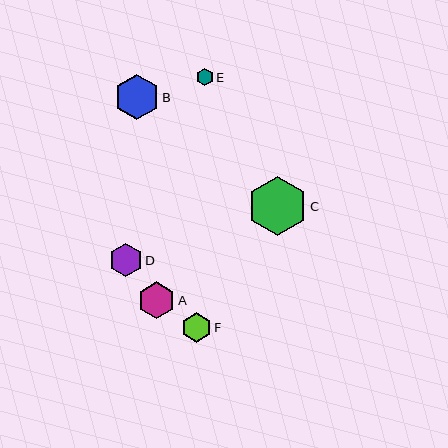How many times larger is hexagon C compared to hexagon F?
Hexagon C is approximately 2.0 times the size of hexagon F.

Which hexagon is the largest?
Hexagon C is the largest with a size of approximately 59 pixels.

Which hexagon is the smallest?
Hexagon E is the smallest with a size of approximately 17 pixels.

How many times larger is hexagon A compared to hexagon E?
Hexagon A is approximately 2.1 times the size of hexagon E.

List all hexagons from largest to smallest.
From largest to smallest: C, B, A, D, F, E.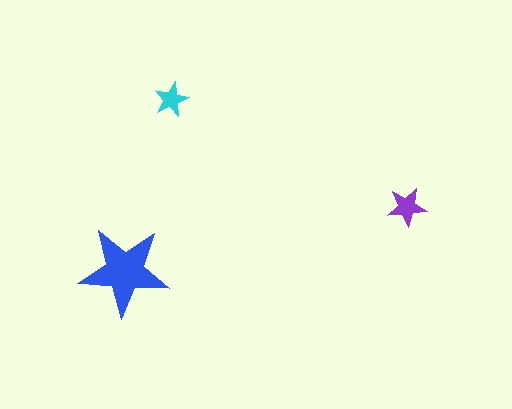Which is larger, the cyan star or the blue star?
The blue one.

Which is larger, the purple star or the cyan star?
The purple one.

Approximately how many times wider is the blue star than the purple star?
About 2.5 times wider.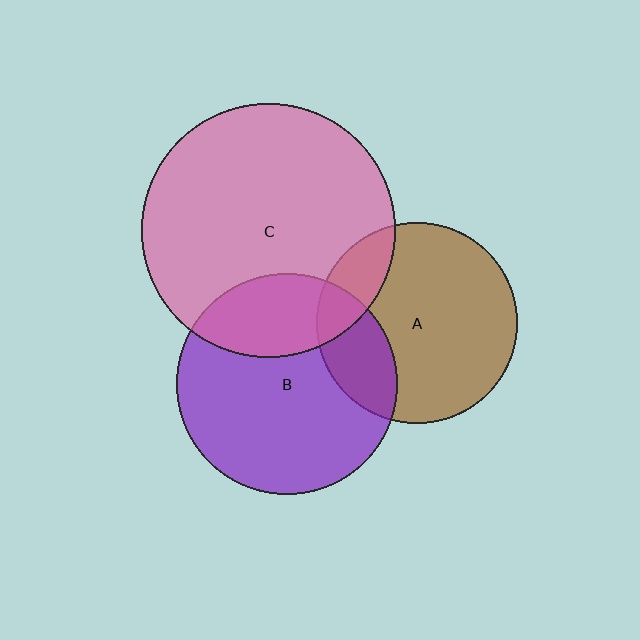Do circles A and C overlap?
Yes.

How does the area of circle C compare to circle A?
Approximately 1.6 times.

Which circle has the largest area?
Circle C (pink).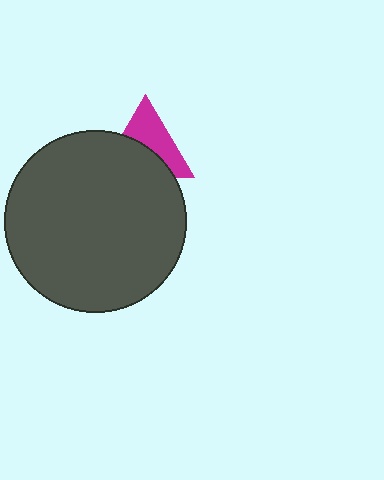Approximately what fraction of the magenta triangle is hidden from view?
Roughly 49% of the magenta triangle is hidden behind the dark gray circle.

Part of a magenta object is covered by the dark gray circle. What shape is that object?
It is a triangle.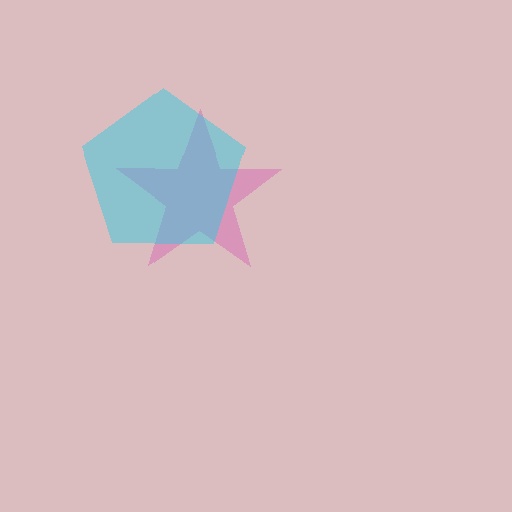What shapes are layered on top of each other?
The layered shapes are: a pink star, a cyan pentagon.